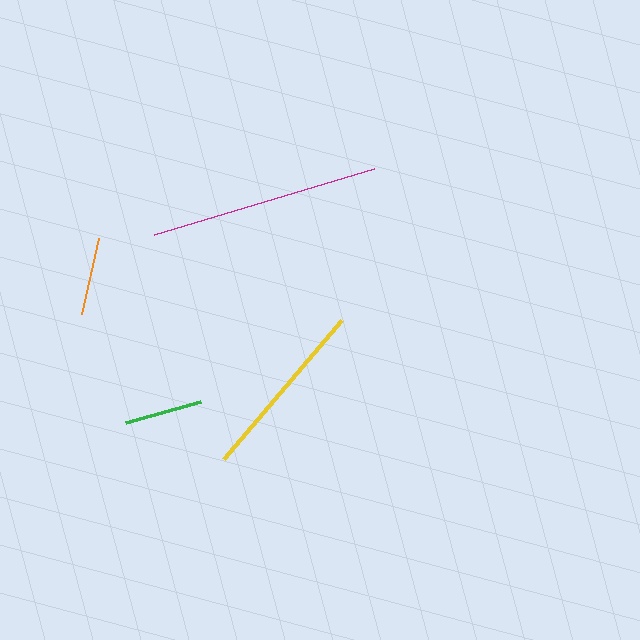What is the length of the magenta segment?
The magenta segment is approximately 230 pixels long.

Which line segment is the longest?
The magenta line is the longest at approximately 230 pixels.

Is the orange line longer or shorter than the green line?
The orange line is longer than the green line.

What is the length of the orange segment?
The orange segment is approximately 78 pixels long.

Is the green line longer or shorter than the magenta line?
The magenta line is longer than the green line.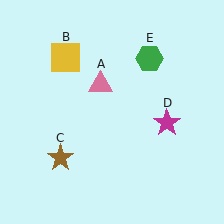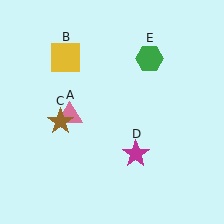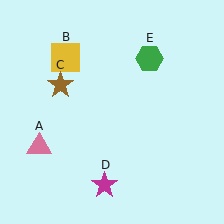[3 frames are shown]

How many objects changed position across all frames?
3 objects changed position: pink triangle (object A), brown star (object C), magenta star (object D).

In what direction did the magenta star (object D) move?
The magenta star (object D) moved down and to the left.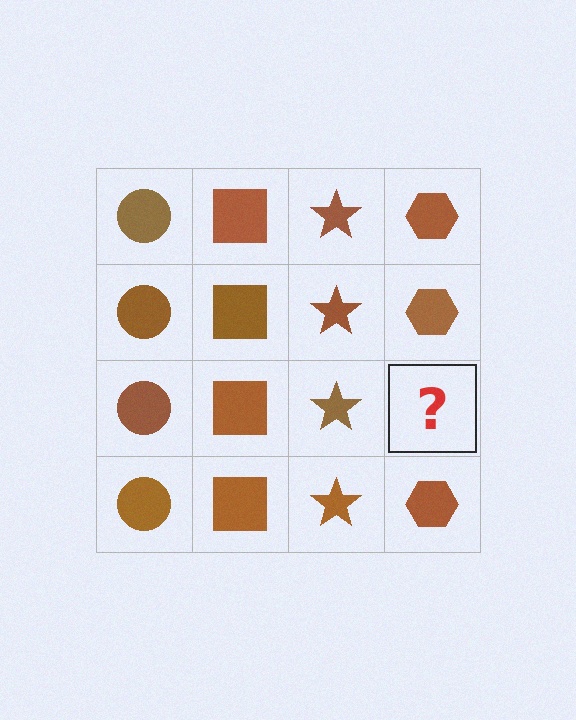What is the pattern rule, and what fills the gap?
The rule is that each column has a consistent shape. The gap should be filled with a brown hexagon.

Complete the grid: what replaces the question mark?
The question mark should be replaced with a brown hexagon.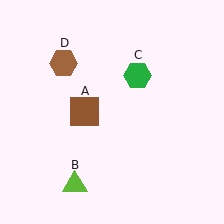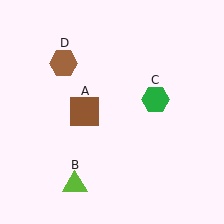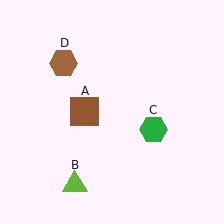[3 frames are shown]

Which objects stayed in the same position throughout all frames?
Brown square (object A) and lime triangle (object B) and brown hexagon (object D) remained stationary.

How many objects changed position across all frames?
1 object changed position: green hexagon (object C).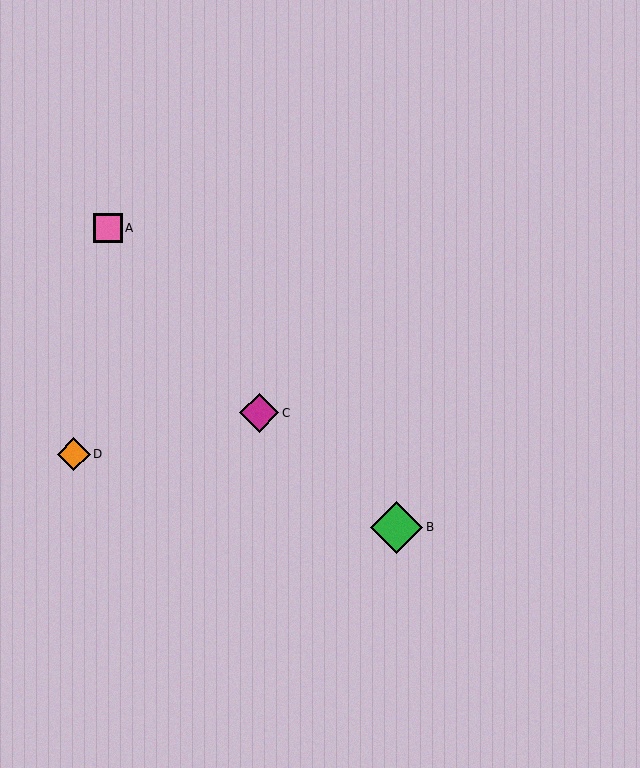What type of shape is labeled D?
Shape D is an orange diamond.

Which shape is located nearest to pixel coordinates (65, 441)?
The orange diamond (labeled D) at (74, 454) is nearest to that location.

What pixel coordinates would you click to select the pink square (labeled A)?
Click at (108, 228) to select the pink square A.